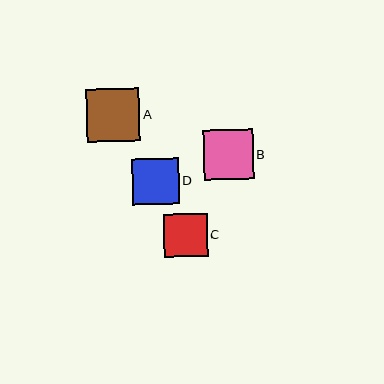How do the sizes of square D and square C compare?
Square D and square C are approximately the same size.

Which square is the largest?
Square A is the largest with a size of approximately 53 pixels.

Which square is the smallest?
Square C is the smallest with a size of approximately 44 pixels.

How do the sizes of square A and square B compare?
Square A and square B are approximately the same size.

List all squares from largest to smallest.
From largest to smallest: A, B, D, C.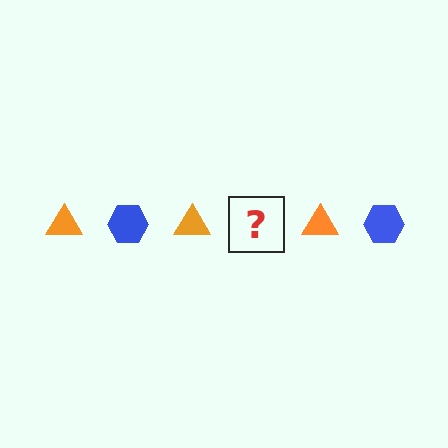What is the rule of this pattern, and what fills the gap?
The rule is that the pattern alternates between orange triangle and blue hexagon. The gap should be filled with a blue hexagon.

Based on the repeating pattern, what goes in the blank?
The blank should be a blue hexagon.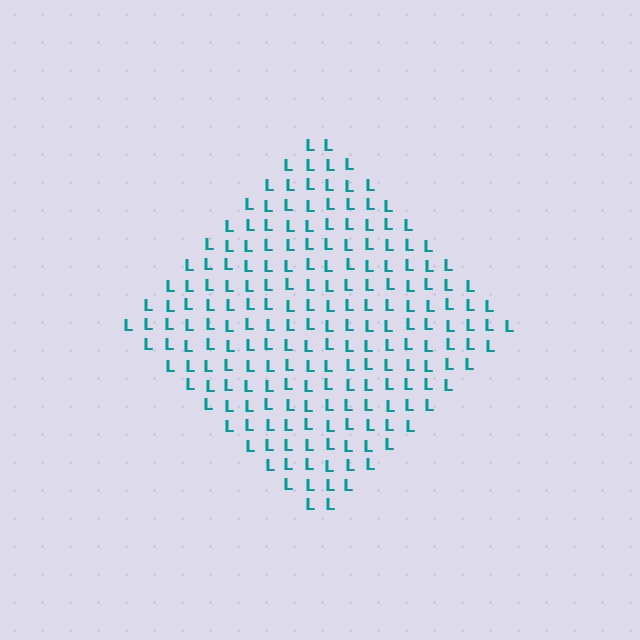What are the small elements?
The small elements are letter L's.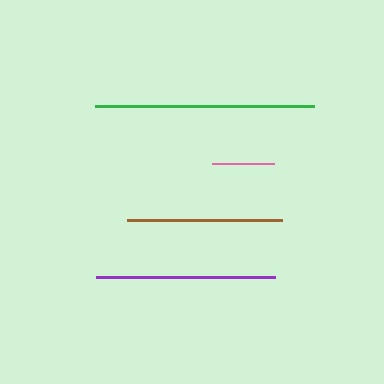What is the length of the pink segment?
The pink segment is approximately 62 pixels long.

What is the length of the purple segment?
The purple segment is approximately 179 pixels long.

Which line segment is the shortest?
The pink line is the shortest at approximately 62 pixels.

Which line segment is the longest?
The green line is the longest at approximately 219 pixels.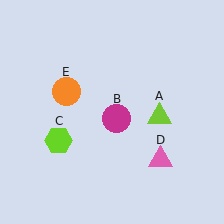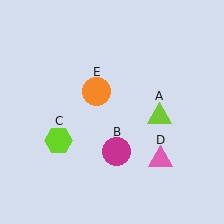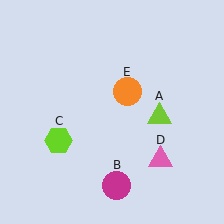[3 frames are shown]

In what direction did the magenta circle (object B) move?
The magenta circle (object B) moved down.